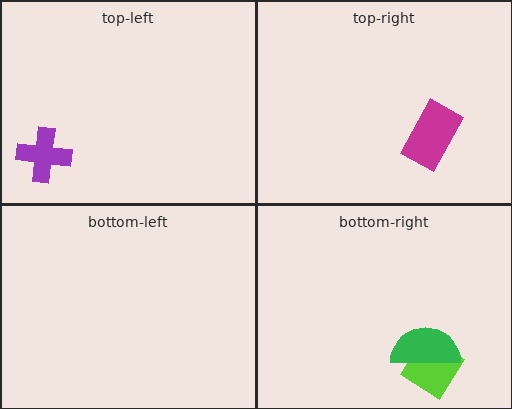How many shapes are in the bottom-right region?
2.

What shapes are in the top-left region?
The purple cross.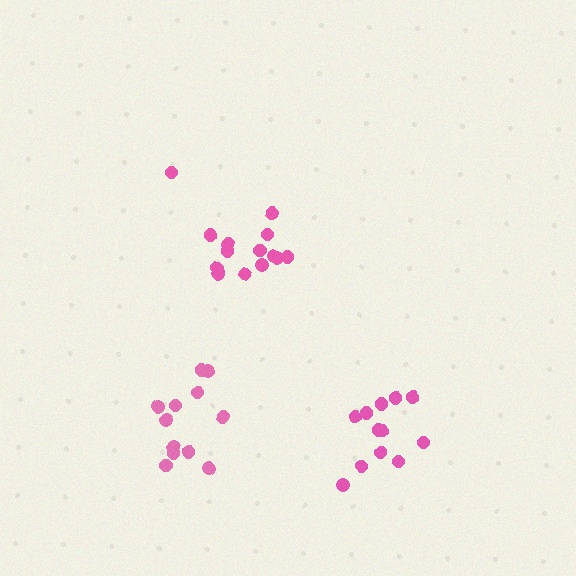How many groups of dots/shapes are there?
There are 3 groups.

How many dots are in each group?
Group 1: 12 dots, Group 2: 14 dots, Group 3: 12 dots (38 total).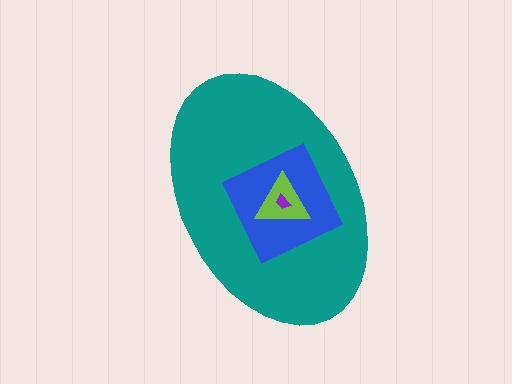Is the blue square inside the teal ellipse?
Yes.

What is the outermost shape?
The teal ellipse.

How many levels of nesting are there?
4.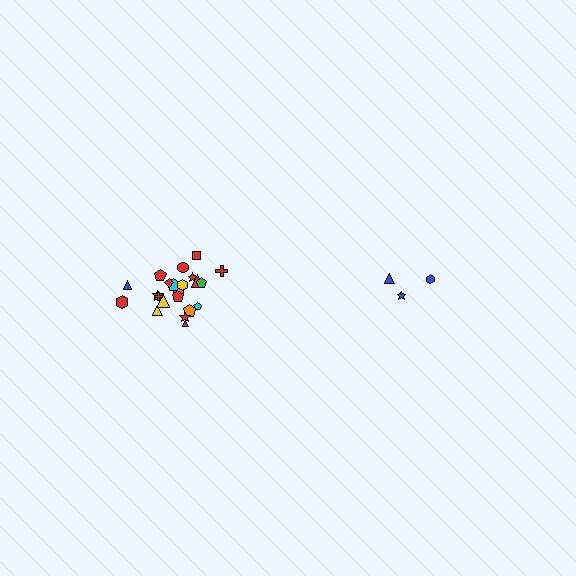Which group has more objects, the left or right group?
The left group.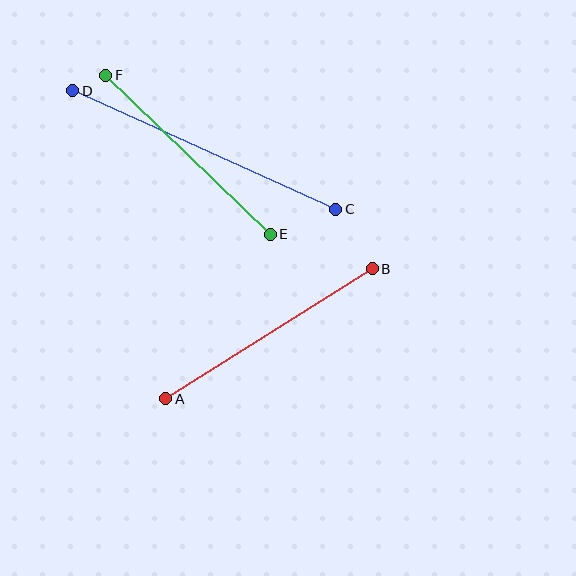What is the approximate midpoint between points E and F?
The midpoint is at approximately (188, 155) pixels.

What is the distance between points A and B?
The distance is approximately 244 pixels.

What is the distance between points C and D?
The distance is approximately 289 pixels.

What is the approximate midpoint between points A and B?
The midpoint is at approximately (269, 334) pixels.